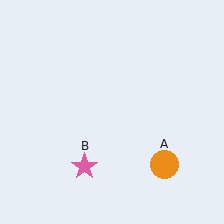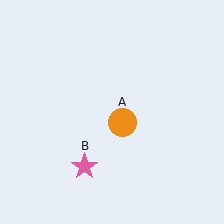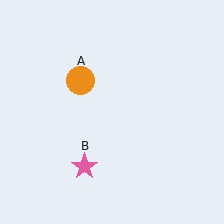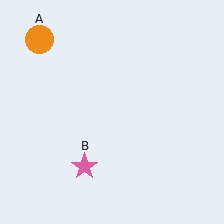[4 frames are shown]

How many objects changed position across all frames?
1 object changed position: orange circle (object A).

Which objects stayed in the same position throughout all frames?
Pink star (object B) remained stationary.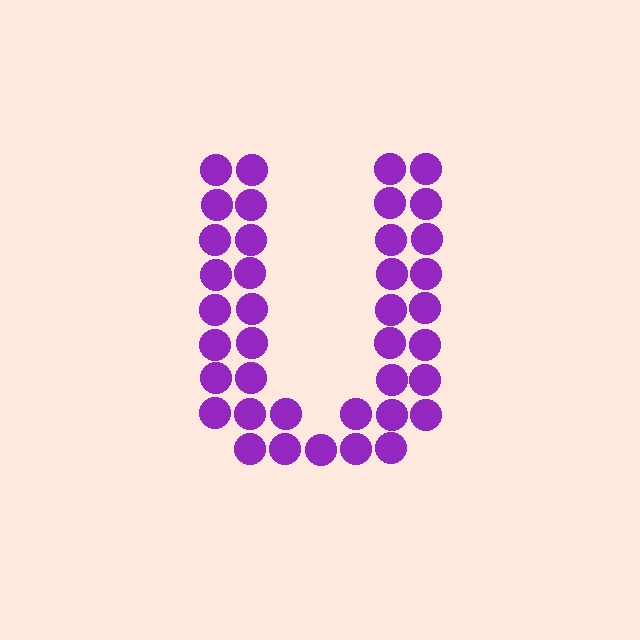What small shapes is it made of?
It is made of small circles.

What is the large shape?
The large shape is the letter U.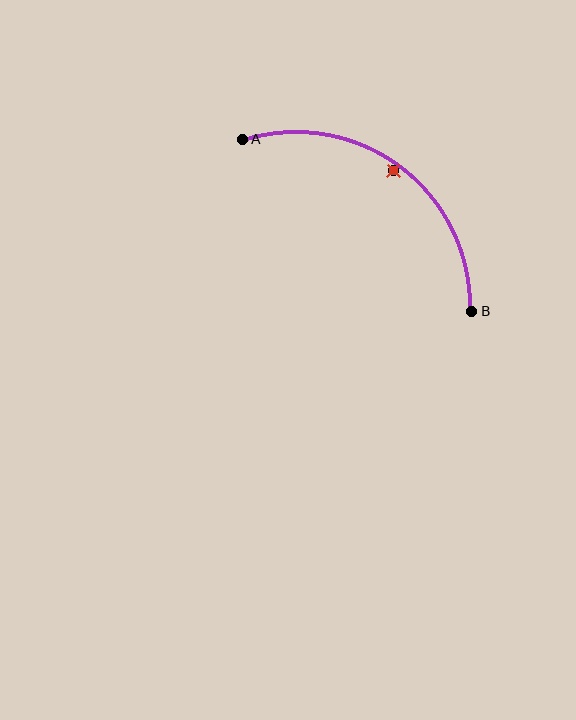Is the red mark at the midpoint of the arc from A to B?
No — the red mark does not lie on the arc at all. It sits slightly inside the curve.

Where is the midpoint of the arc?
The arc midpoint is the point on the curve farthest from the straight line joining A and B. It sits above and to the right of that line.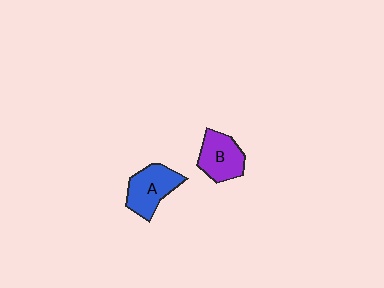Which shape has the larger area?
Shape A (blue).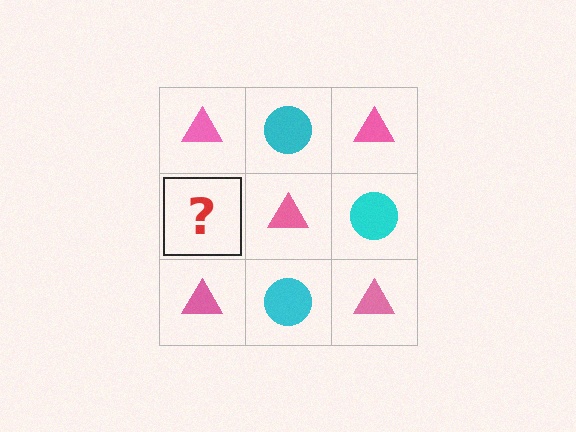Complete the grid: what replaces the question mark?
The question mark should be replaced with a cyan circle.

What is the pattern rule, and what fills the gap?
The rule is that it alternates pink triangle and cyan circle in a checkerboard pattern. The gap should be filled with a cyan circle.